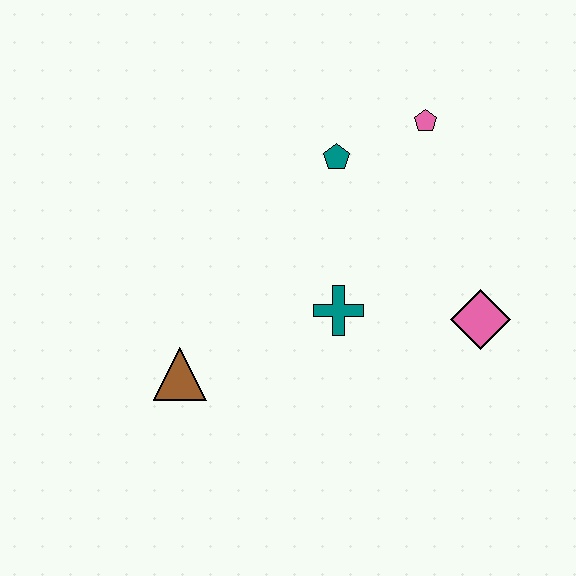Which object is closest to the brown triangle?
The teal cross is closest to the brown triangle.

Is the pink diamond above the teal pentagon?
No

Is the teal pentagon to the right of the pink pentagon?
No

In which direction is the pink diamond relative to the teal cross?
The pink diamond is to the right of the teal cross.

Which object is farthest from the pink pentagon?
The brown triangle is farthest from the pink pentagon.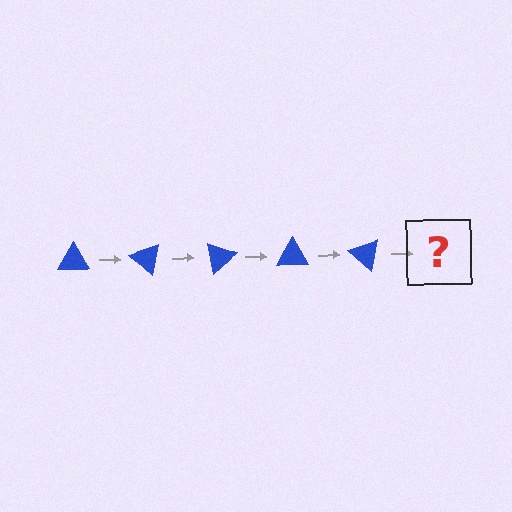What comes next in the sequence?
The next element should be a blue triangle rotated 200 degrees.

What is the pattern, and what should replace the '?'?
The pattern is that the triangle rotates 40 degrees each step. The '?' should be a blue triangle rotated 200 degrees.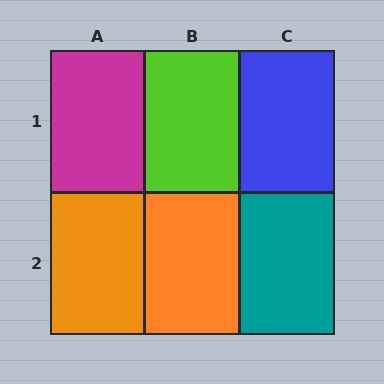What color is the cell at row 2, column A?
Orange.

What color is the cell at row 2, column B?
Orange.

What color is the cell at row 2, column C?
Teal.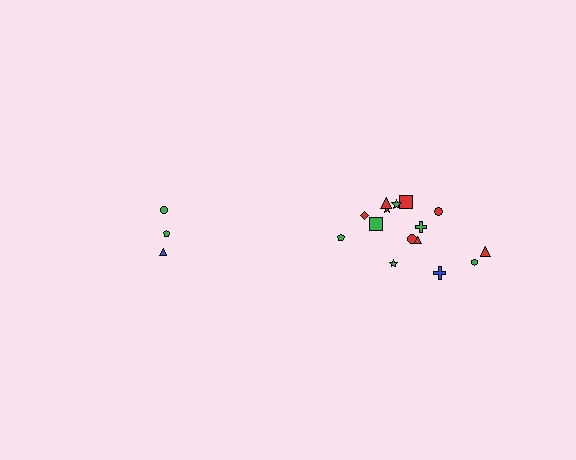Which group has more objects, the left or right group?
The right group.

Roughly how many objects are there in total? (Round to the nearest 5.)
Roughly 20 objects in total.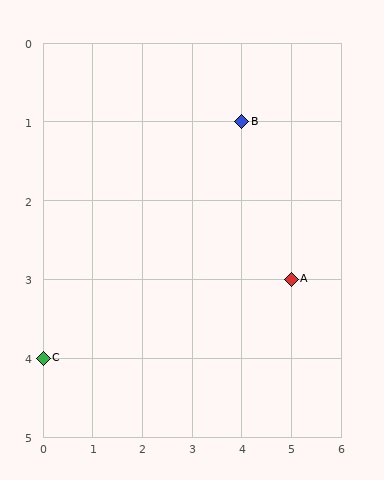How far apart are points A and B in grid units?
Points A and B are 1 column and 2 rows apart (about 2.2 grid units diagonally).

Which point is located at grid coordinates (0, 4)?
Point C is at (0, 4).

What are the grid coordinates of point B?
Point B is at grid coordinates (4, 1).